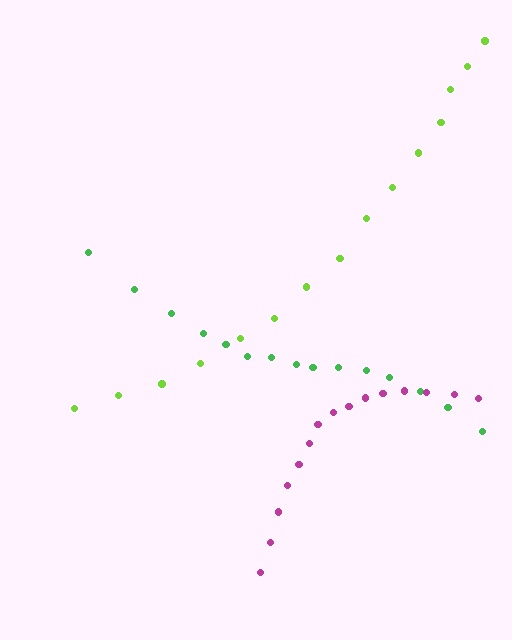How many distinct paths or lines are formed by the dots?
There are 3 distinct paths.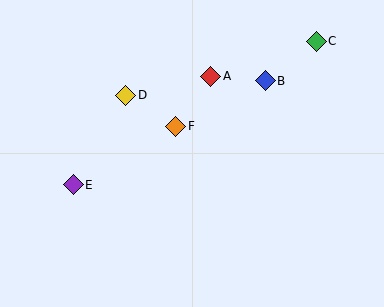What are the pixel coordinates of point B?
Point B is at (265, 81).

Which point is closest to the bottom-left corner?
Point E is closest to the bottom-left corner.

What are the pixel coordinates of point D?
Point D is at (126, 95).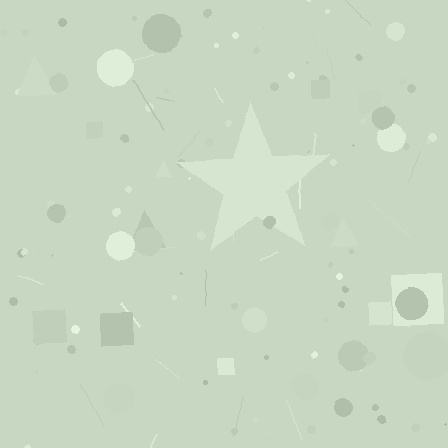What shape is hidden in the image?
A star is hidden in the image.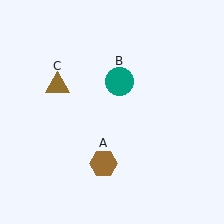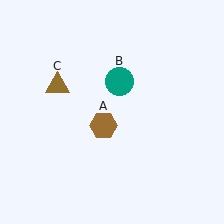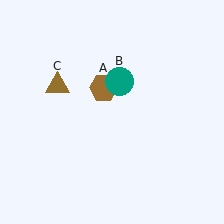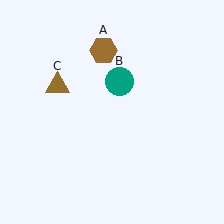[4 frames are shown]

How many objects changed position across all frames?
1 object changed position: brown hexagon (object A).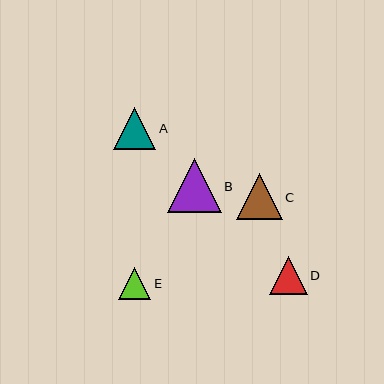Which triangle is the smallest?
Triangle E is the smallest with a size of approximately 32 pixels.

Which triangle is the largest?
Triangle B is the largest with a size of approximately 54 pixels.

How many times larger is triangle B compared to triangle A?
Triangle B is approximately 1.3 times the size of triangle A.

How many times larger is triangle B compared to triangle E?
Triangle B is approximately 1.7 times the size of triangle E.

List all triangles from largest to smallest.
From largest to smallest: B, C, A, D, E.